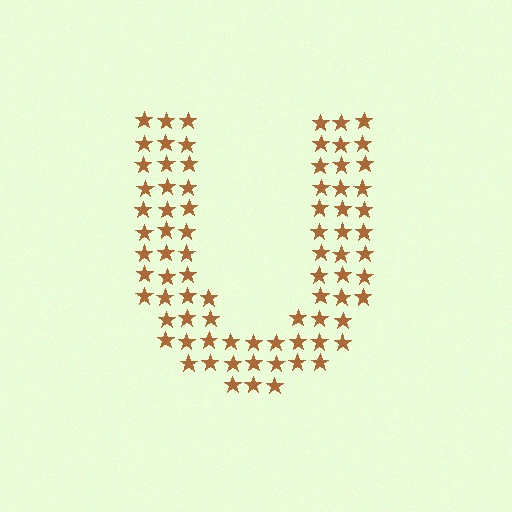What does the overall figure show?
The overall figure shows the letter U.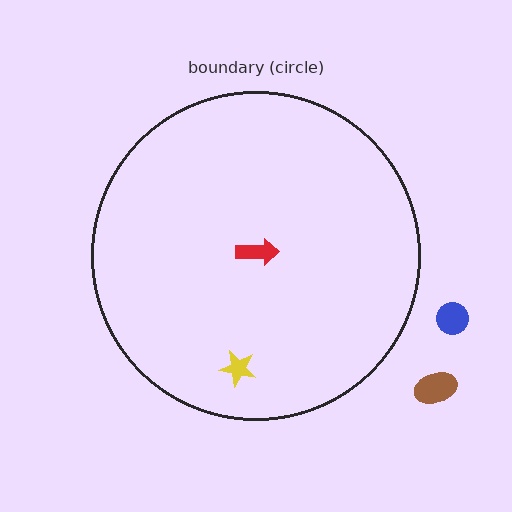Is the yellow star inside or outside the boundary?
Inside.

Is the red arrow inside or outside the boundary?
Inside.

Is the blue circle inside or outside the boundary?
Outside.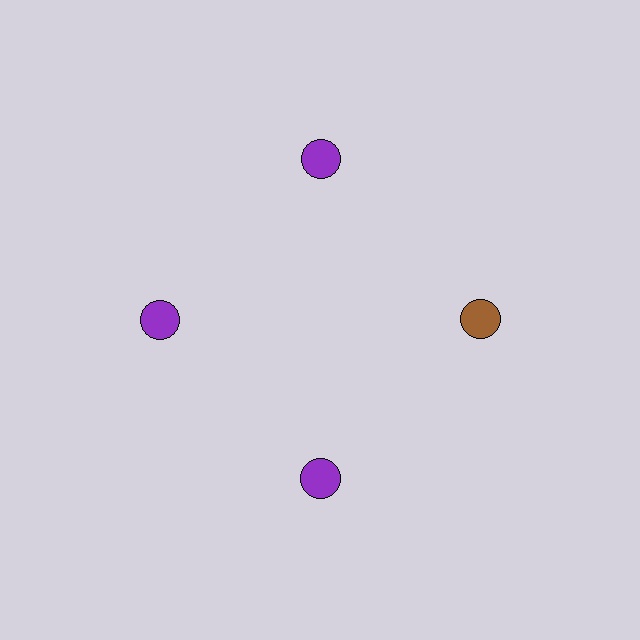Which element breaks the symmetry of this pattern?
The brown circle at roughly the 3 o'clock position breaks the symmetry. All other shapes are purple circles.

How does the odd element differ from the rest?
It has a different color: brown instead of purple.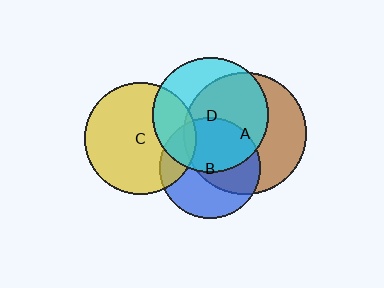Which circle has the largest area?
Circle A (brown).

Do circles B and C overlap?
Yes.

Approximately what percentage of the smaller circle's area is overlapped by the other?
Approximately 20%.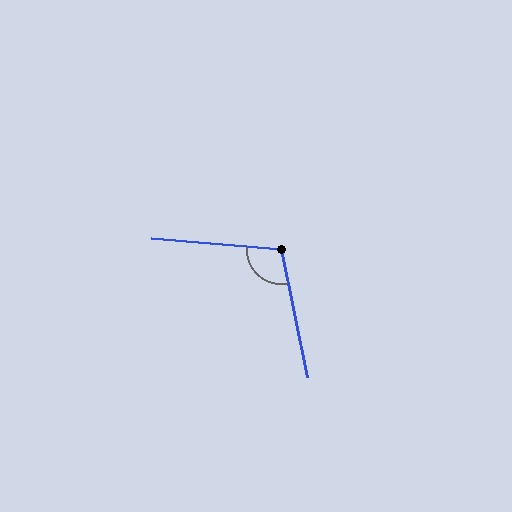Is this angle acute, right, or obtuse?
It is obtuse.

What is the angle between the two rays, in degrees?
Approximately 107 degrees.